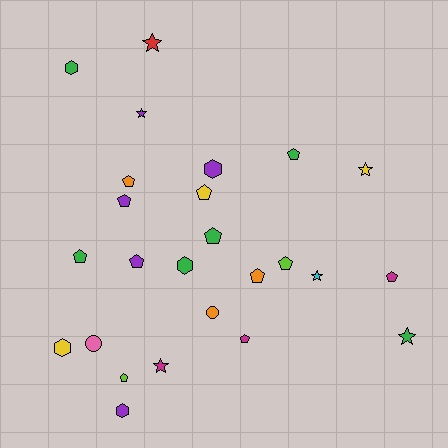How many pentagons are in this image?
There are 12 pentagons.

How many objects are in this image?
There are 25 objects.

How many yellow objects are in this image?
There are 3 yellow objects.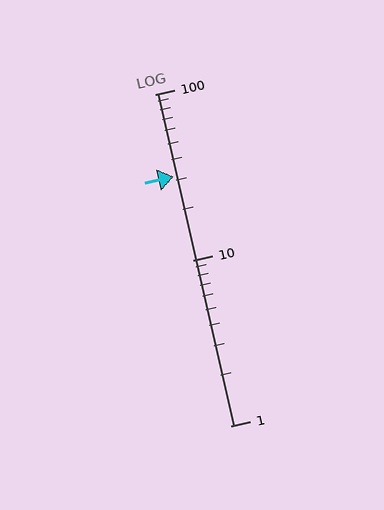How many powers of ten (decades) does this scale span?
The scale spans 2 decades, from 1 to 100.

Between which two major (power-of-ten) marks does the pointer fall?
The pointer is between 10 and 100.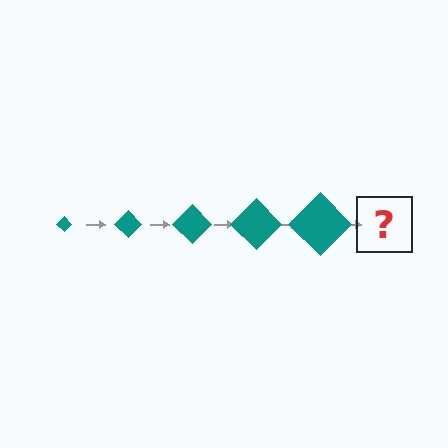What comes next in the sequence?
The next element should be a teal diamond, larger than the previous one.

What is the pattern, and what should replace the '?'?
The pattern is that the diamond gets progressively larger each step. The '?' should be a teal diamond, larger than the previous one.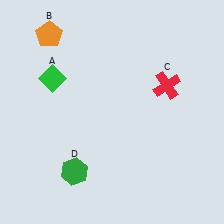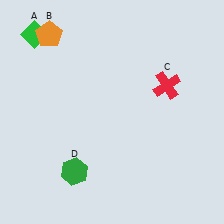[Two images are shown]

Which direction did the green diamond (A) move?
The green diamond (A) moved up.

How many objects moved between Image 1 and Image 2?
1 object moved between the two images.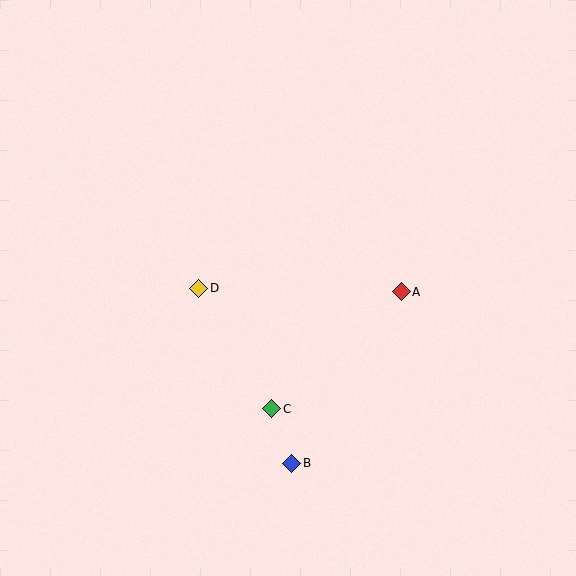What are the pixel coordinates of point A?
Point A is at (401, 292).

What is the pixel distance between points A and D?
The distance between A and D is 202 pixels.